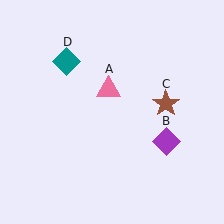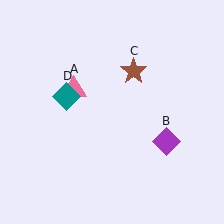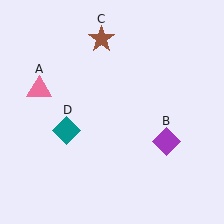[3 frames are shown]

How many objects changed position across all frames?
3 objects changed position: pink triangle (object A), brown star (object C), teal diamond (object D).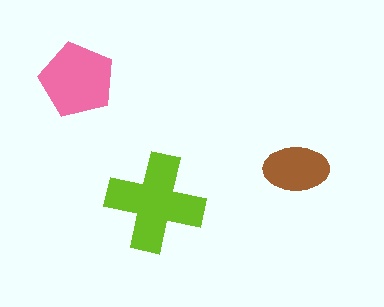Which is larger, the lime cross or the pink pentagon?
The lime cross.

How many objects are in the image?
There are 3 objects in the image.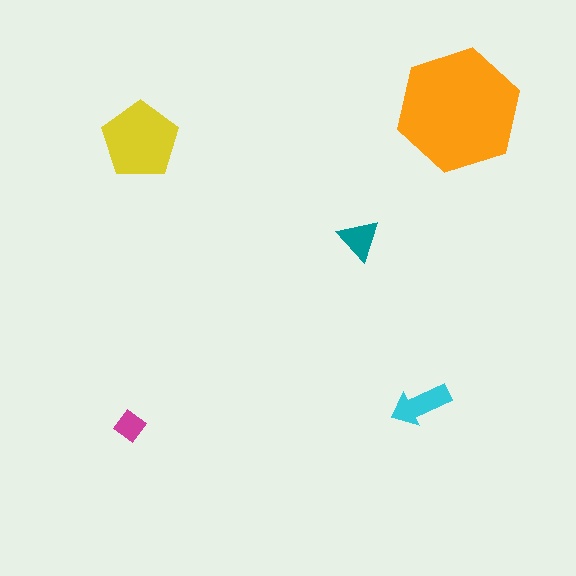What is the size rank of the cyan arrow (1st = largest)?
3rd.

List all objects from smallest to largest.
The magenta diamond, the teal triangle, the cyan arrow, the yellow pentagon, the orange hexagon.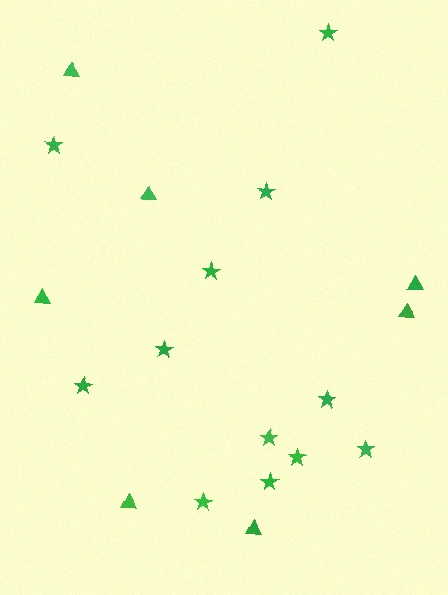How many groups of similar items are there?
There are 2 groups: one group of stars (12) and one group of triangles (7).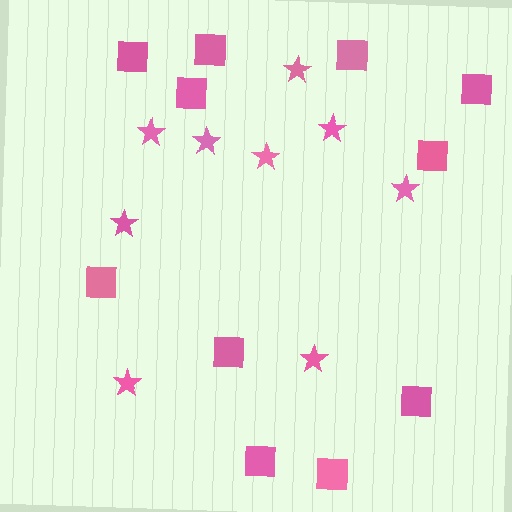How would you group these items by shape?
There are 2 groups: one group of squares (11) and one group of stars (9).